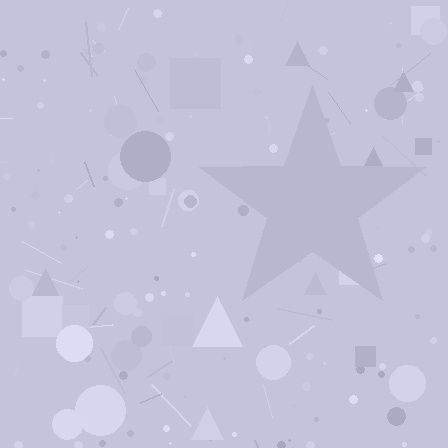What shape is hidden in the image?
A star is hidden in the image.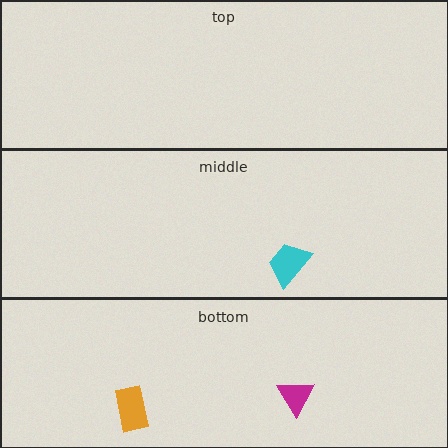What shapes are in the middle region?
The cyan trapezoid.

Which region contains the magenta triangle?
The bottom region.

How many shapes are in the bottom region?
2.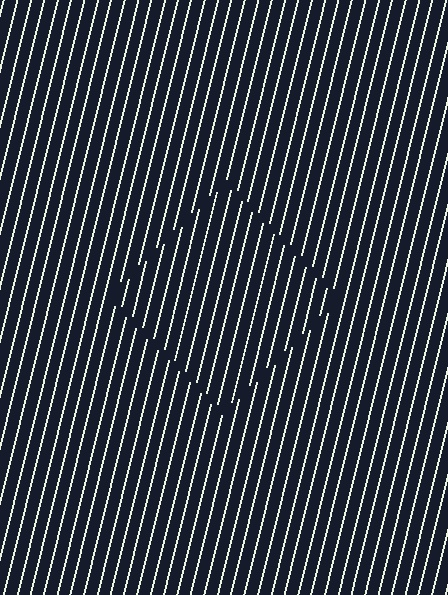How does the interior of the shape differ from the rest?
The interior of the shape contains the same grating, shifted by half a period — the contour is defined by the phase discontinuity where line-ends from the inner and outer gratings abut.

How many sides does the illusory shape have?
4 sides — the line-ends trace a square.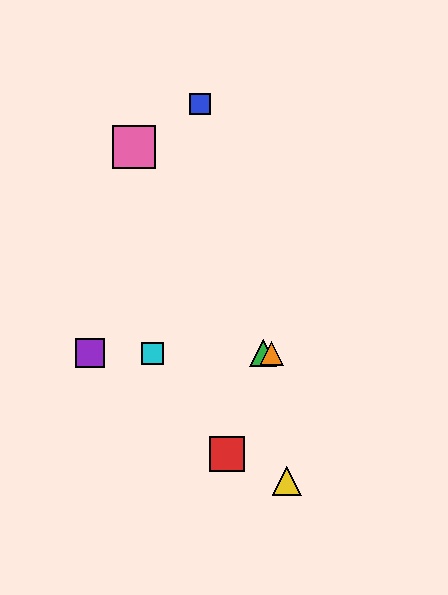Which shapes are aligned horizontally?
The green triangle, the purple square, the orange triangle, the cyan square are aligned horizontally.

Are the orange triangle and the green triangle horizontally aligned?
Yes, both are at y≈353.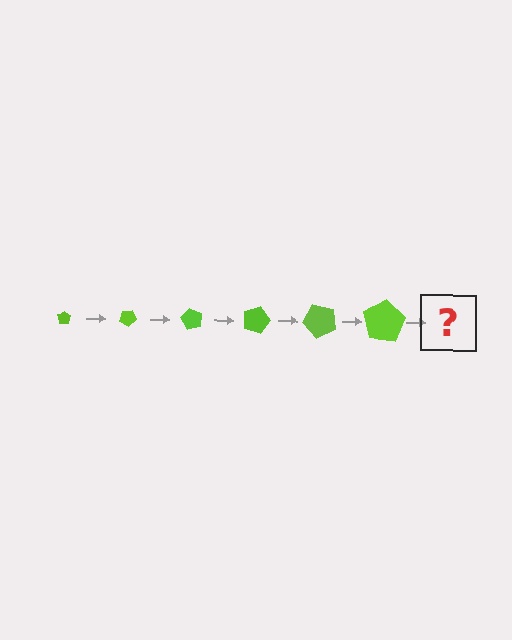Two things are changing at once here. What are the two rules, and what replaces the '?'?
The two rules are that the pentagon grows larger each step and it rotates 30 degrees each step. The '?' should be a pentagon, larger than the previous one and rotated 180 degrees from the start.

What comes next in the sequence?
The next element should be a pentagon, larger than the previous one and rotated 180 degrees from the start.